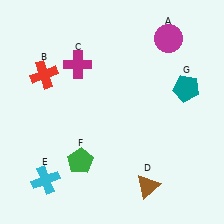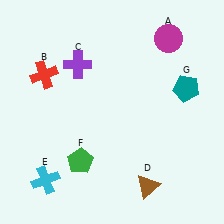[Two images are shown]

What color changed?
The cross (C) changed from magenta in Image 1 to purple in Image 2.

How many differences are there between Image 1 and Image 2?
There is 1 difference between the two images.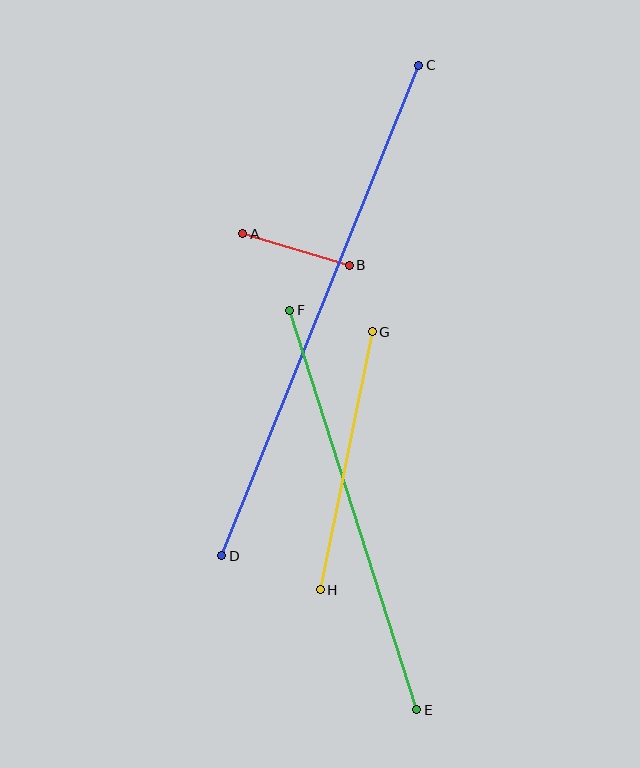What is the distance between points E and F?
The distance is approximately 419 pixels.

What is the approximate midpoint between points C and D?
The midpoint is at approximately (320, 311) pixels.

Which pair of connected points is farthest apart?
Points C and D are farthest apart.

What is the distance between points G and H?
The distance is approximately 263 pixels.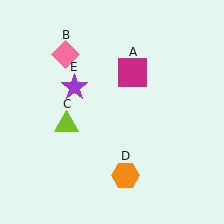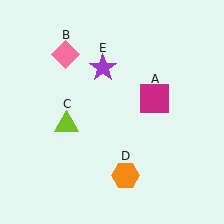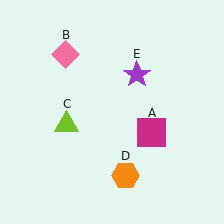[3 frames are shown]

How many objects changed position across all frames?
2 objects changed position: magenta square (object A), purple star (object E).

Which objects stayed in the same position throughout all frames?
Pink diamond (object B) and lime triangle (object C) and orange hexagon (object D) remained stationary.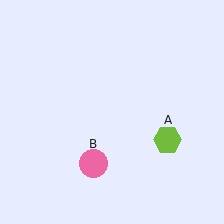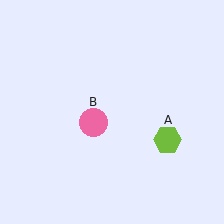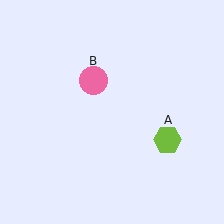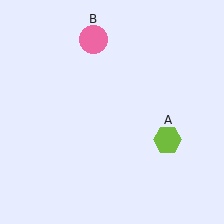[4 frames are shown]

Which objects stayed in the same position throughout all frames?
Lime hexagon (object A) remained stationary.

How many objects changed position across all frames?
1 object changed position: pink circle (object B).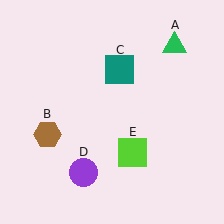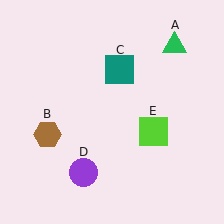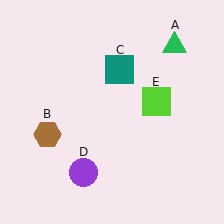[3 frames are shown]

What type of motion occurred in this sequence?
The lime square (object E) rotated counterclockwise around the center of the scene.